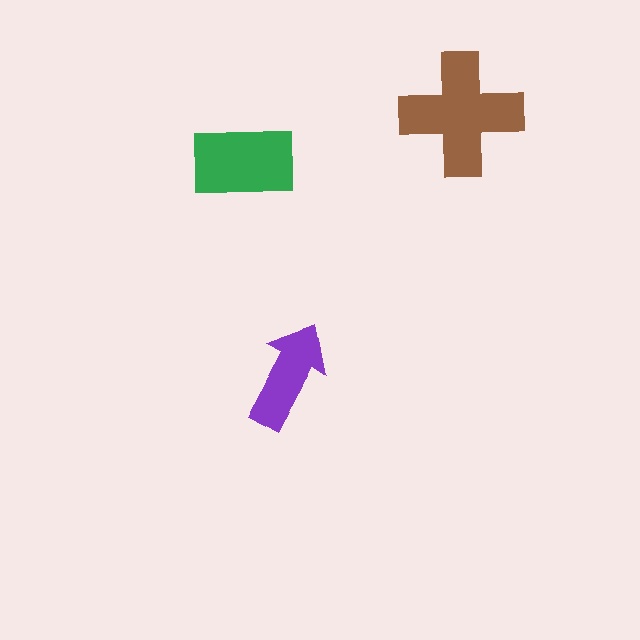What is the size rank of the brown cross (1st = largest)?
1st.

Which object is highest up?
The brown cross is topmost.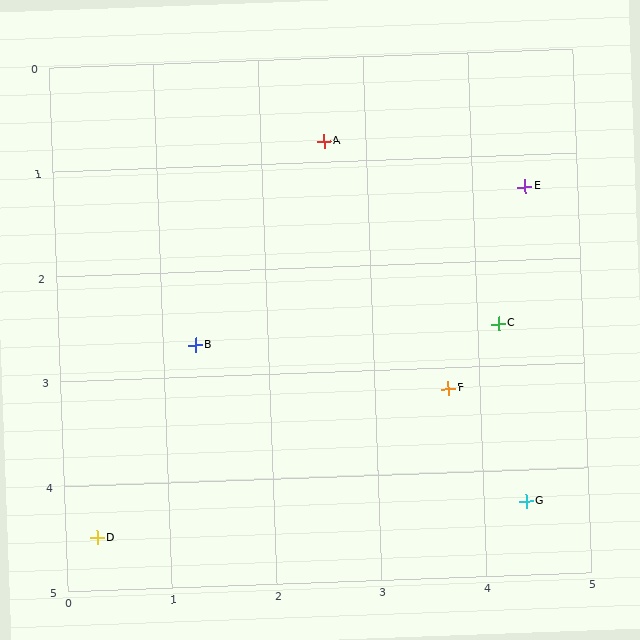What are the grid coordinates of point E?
Point E is at approximately (4.5, 1.3).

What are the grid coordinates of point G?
Point G is at approximately (4.4, 4.3).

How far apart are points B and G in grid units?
Points B and G are about 3.5 grid units apart.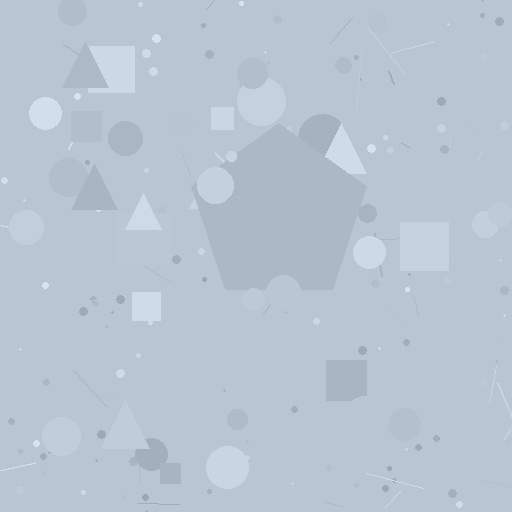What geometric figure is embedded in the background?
A pentagon is embedded in the background.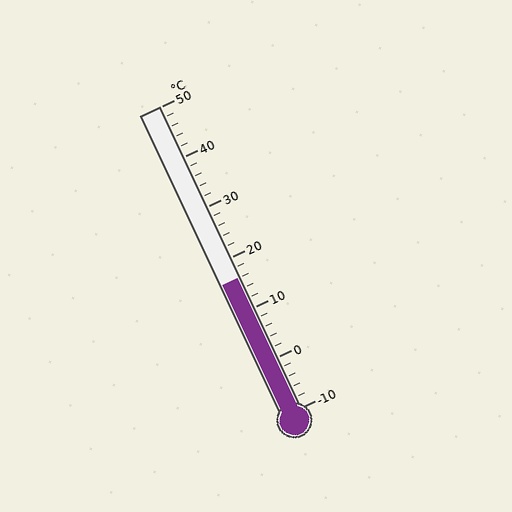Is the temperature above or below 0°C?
The temperature is above 0°C.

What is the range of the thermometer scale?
The thermometer scale ranges from -10°C to 50°C.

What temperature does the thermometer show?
The thermometer shows approximately 16°C.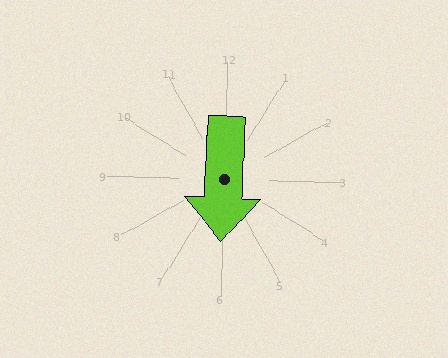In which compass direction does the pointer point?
South.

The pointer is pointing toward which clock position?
Roughly 6 o'clock.